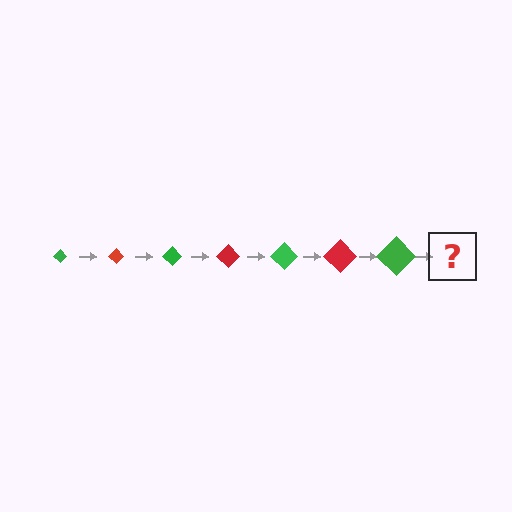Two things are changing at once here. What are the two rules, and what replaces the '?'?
The two rules are that the diamond grows larger each step and the color cycles through green and red. The '?' should be a red diamond, larger than the previous one.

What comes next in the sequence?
The next element should be a red diamond, larger than the previous one.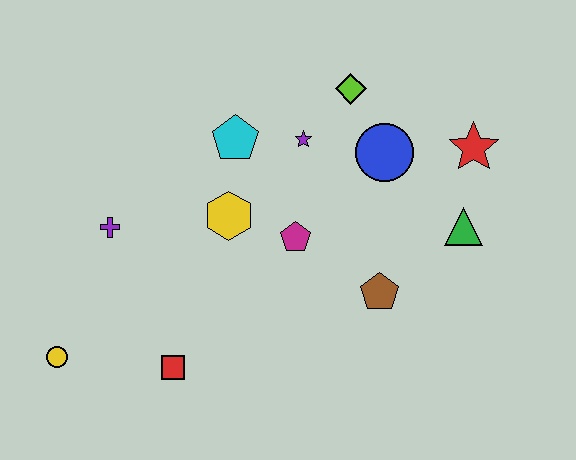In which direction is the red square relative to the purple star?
The red square is below the purple star.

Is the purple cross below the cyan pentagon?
Yes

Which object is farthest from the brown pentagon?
The yellow circle is farthest from the brown pentagon.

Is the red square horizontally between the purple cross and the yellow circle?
No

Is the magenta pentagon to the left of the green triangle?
Yes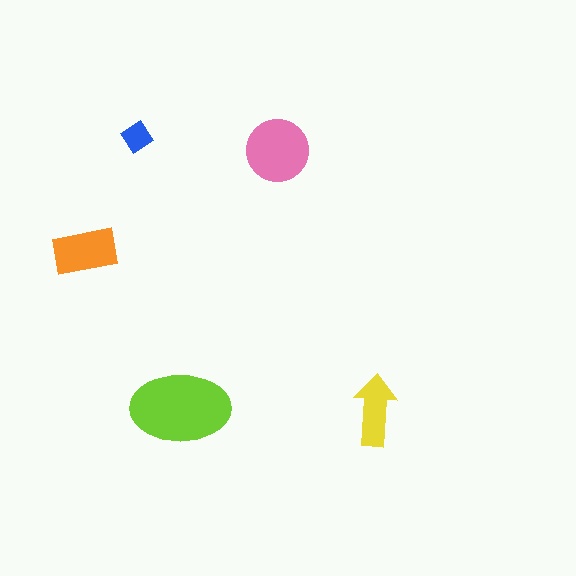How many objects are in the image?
There are 5 objects in the image.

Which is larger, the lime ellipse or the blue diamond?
The lime ellipse.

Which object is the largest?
The lime ellipse.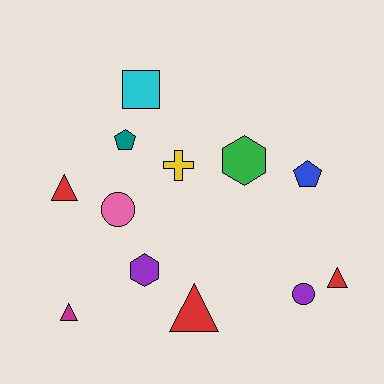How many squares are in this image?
There is 1 square.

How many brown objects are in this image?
There are no brown objects.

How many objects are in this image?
There are 12 objects.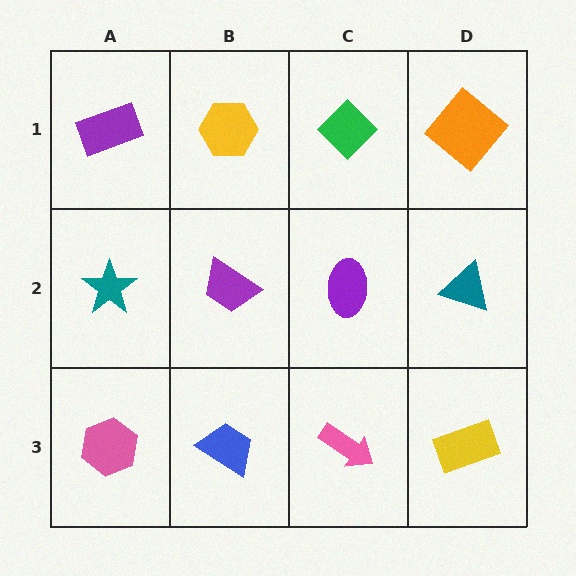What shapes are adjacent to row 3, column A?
A teal star (row 2, column A), a blue trapezoid (row 3, column B).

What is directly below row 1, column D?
A teal triangle.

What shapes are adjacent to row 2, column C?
A green diamond (row 1, column C), a pink arrow (row 3, column C), a purple trapezoid (row 2, column B), a teal triangle (row 2, column D).